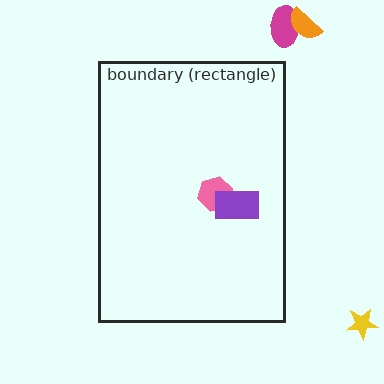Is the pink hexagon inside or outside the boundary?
Inside.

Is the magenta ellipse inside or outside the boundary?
Outside.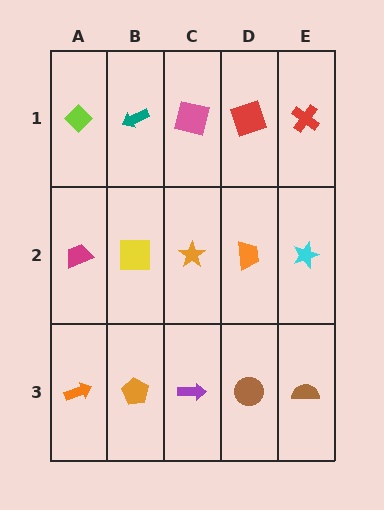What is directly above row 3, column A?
A magenta trapezoid.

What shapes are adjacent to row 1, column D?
An orange trapezoid (row 2, column D), a pink square (row 1, column C), a red cross (row 1, column E).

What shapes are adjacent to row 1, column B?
A yellow square (row 2, column B), a lime diamond (row 1, column A), a pink square (row 1, column C).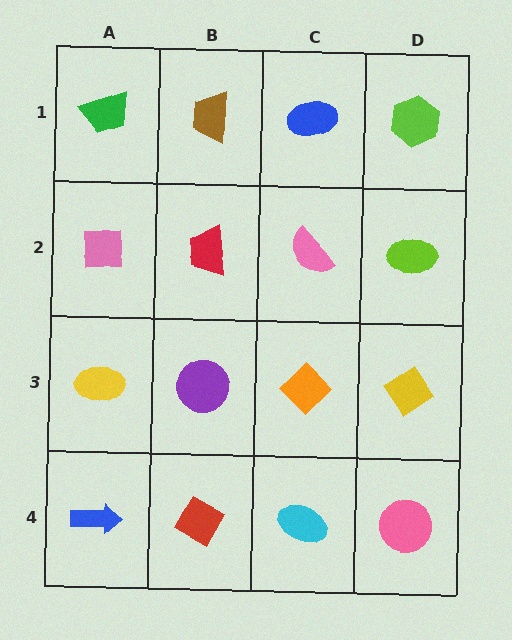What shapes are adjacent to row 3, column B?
A red trapezoid (row 2, column B), a red diamond (row 4, column B), a yellow ellipse (row 3, column A), an orange diamond (row 3, column C).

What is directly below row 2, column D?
A yellow diamond.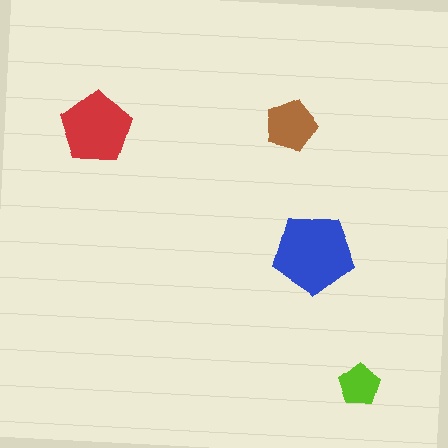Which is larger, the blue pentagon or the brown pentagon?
The blue one.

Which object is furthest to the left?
The red pentagon is leftmost.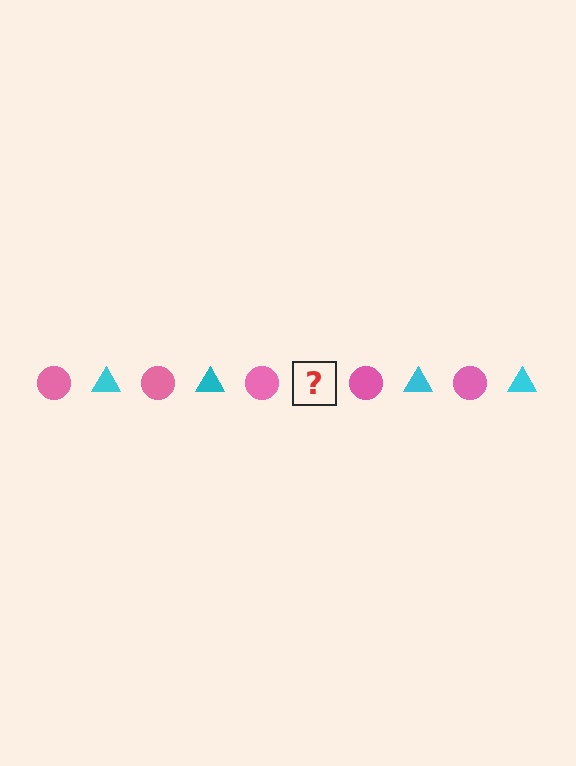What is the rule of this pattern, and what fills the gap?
The rule is that the pattern alternates between pink circle and cyan triangle. The gap should be filled with a cyan triangle.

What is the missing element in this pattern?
The missing element is a cyan triangle.